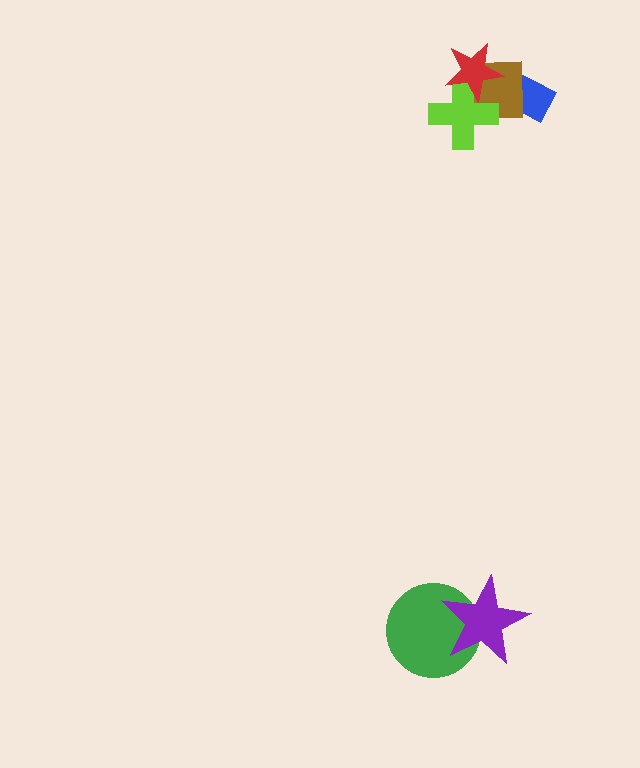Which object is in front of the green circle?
The purple star is in front of the green circle.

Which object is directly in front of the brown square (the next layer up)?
The lime cross is directly in front of the brown square.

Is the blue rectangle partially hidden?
Yes, it is partially covered by another shape.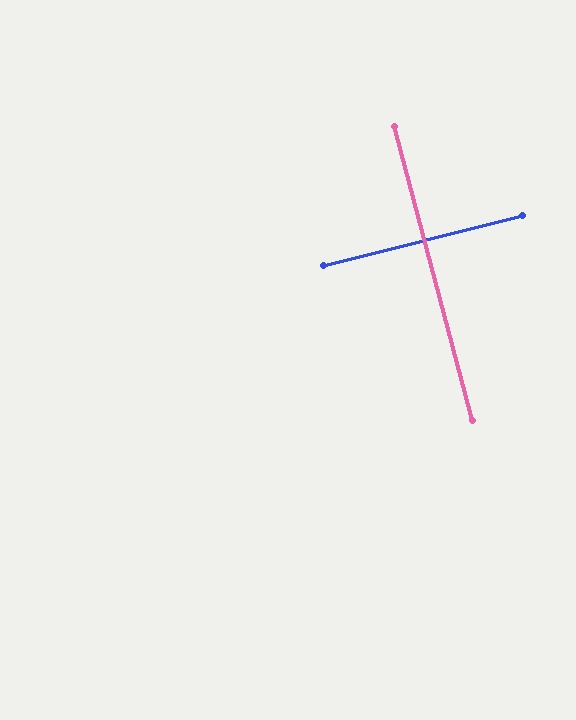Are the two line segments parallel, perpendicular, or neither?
Perpendicular — they meet at approximately 89°.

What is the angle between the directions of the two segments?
Approximately 89 degrees.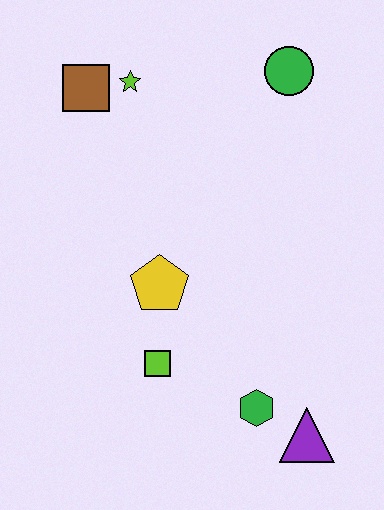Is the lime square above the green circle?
No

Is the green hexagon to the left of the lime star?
No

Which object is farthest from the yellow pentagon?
The green circle is farthest from the yellow pentagon.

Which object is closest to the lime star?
The brown square is closest to the lime star.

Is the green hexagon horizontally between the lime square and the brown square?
No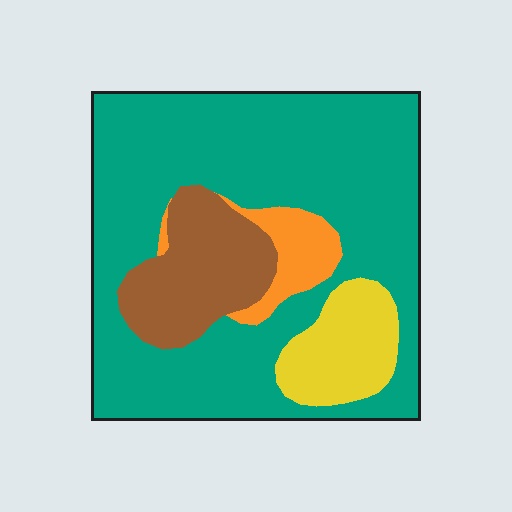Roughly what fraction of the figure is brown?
Brown covers roughly 15% of the figure.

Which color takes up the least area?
Orange, at roughly 5%.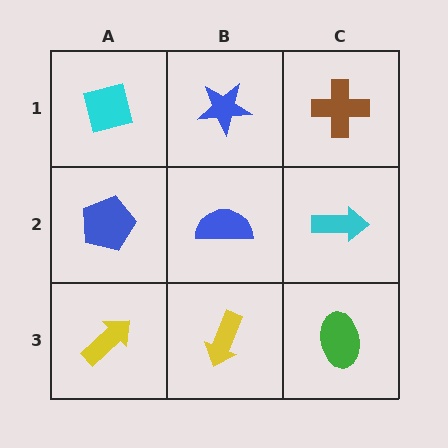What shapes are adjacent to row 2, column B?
A blue star (row 1, column B), a yellow arrow (row 3, column B), a blue pentagon (row 2, column A), a cyan arrow (row 2, column C).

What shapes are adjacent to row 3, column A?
A blue pentagon (row 2, column A), a yellow arrow (row 3, column B).